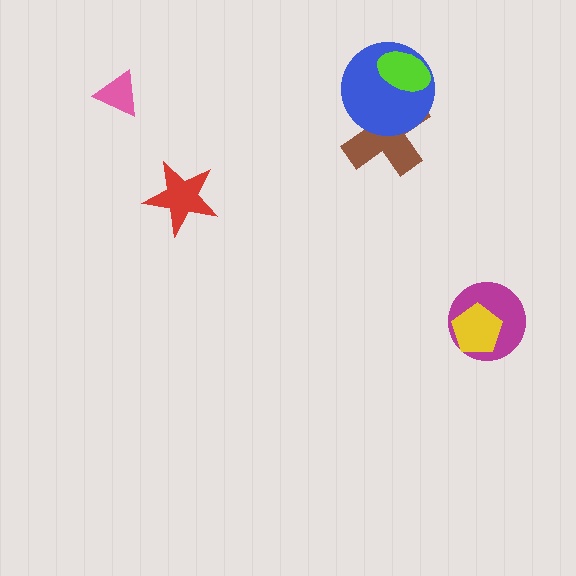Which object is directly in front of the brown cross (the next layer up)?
The blue circle is directly in front of the brown cross.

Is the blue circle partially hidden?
Yes, it is partially covered by another shape.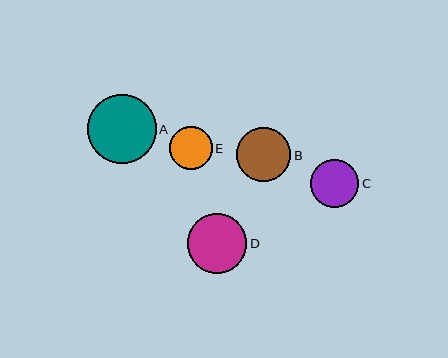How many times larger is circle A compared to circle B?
Circle A is approximately 1.3 times the size of circle B.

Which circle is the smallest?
Circle E is the smallest with a size of approximately 43 pixels.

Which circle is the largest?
Circle A is the largest with a size of approximately 69 pixels.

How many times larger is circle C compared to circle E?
Circle C is approximately 1.1 times the size of circle E.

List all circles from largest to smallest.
From largest to smallest: A, D, B, C, E.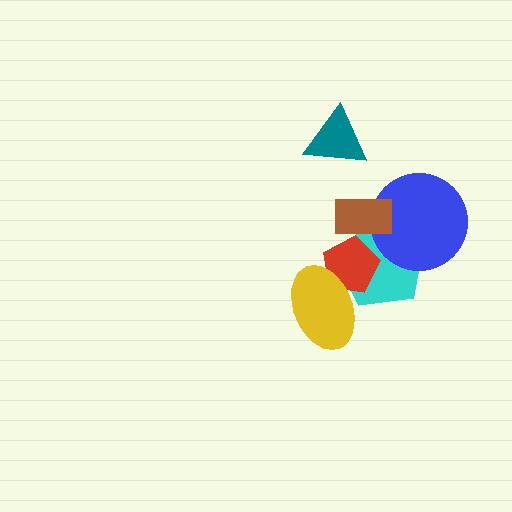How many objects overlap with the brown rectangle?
3 objects overlap with the brown rectangle.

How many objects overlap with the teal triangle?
0 objects overlap with the teal triangle.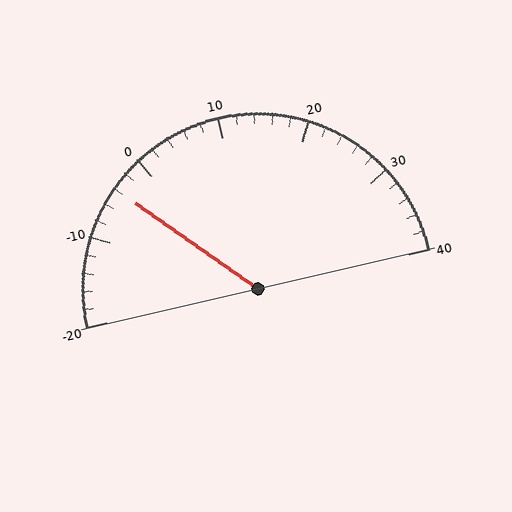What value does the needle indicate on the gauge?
The needle indicates approximately -4.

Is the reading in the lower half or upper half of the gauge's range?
The reading is in the lower half of the range (-20 to 40).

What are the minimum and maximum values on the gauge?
The gauge ranges from -20 to 40.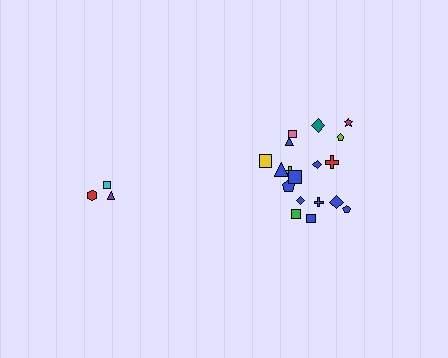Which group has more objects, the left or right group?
The right group.